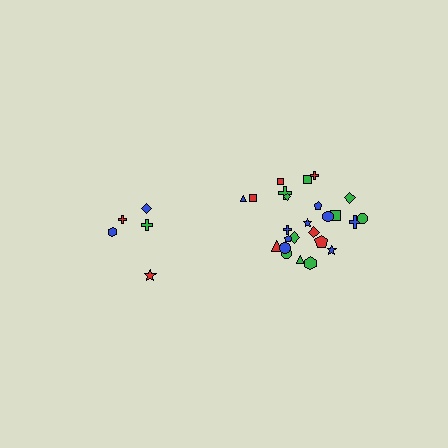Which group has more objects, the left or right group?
The right group.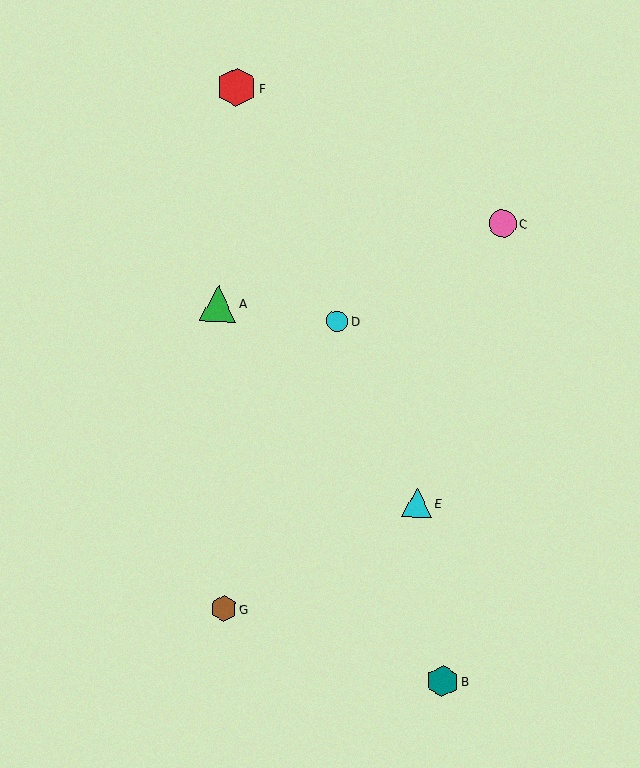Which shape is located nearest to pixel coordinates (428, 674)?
The teal hexagon (labeled B) at (442, 681) is nearest to that location.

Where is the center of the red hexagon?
The center of the red hexagon is at (236, 87).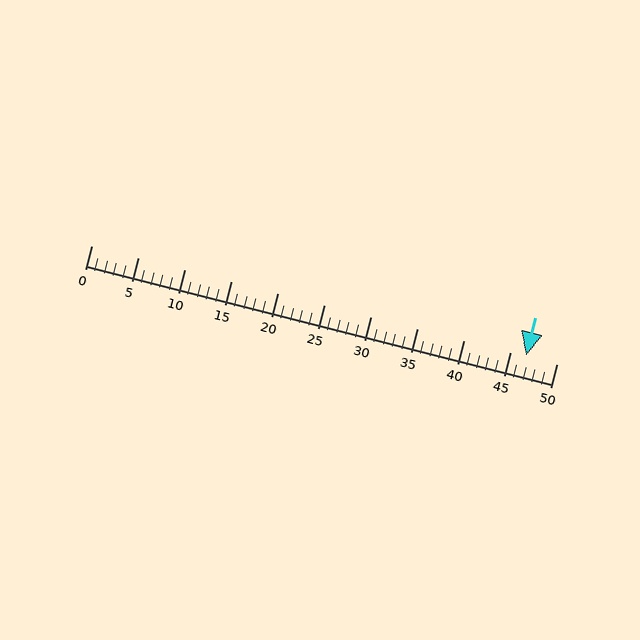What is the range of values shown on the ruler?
The ruler shows values from 0 to 50.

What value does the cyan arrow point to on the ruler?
The cyan arrow points to approximately 47.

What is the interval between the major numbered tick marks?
The major tick marks are spaced 5 units apart.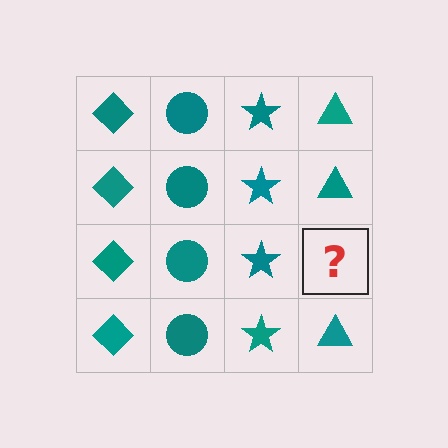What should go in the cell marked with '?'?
The missing cell should contain a teal triangle.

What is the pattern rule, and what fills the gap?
The rule is that each column has a consistent shape. The gap should be filled with a teal triangle.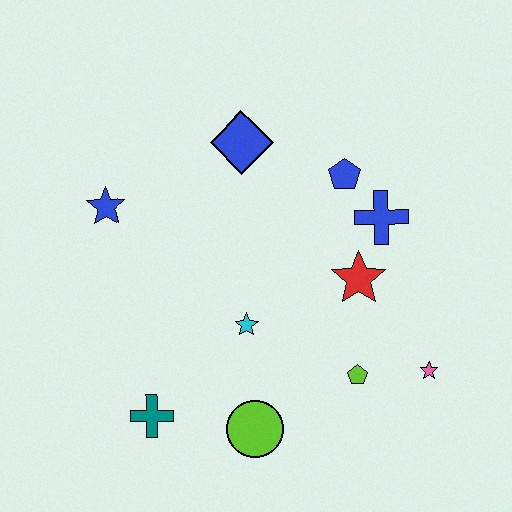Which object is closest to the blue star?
The blue diamond is closest to the blue star.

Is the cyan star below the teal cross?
No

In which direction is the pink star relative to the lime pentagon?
The pink star is to the right of the lime pentagon.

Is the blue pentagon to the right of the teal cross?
Yes